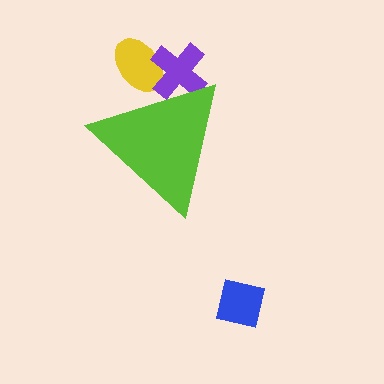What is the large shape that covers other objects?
A lime triangle.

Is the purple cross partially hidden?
Yes, the purple cross is partially hidden behind the lime triangle.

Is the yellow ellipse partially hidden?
Yes, the yellow ellipse is partially hidden behind the lime triangle.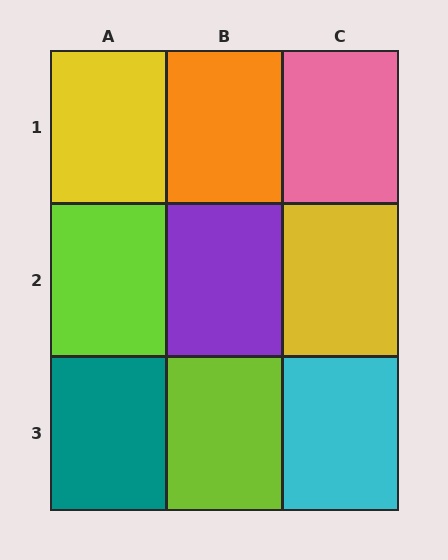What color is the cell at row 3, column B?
Lime.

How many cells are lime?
2 cells are lime.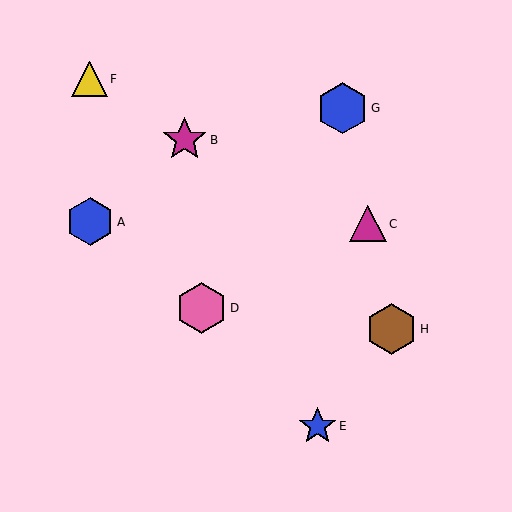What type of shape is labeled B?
Shape B is a magenta star.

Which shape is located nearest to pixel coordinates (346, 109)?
The blue hexagon (labeled G) at (342, 108) is nearest to that location.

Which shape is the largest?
The blue hexagon (labeled G) is the largest.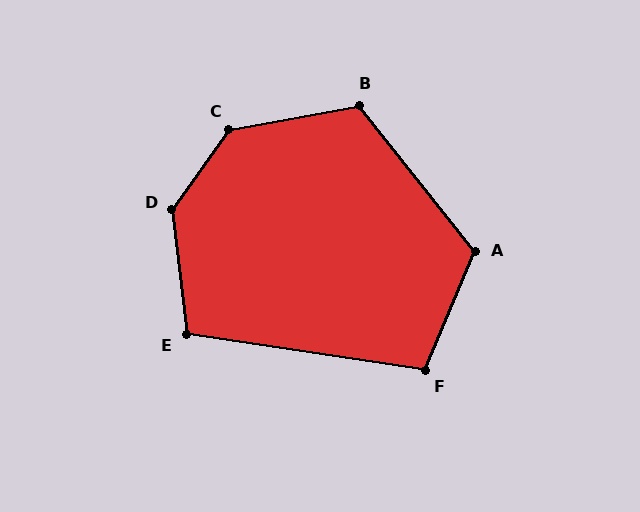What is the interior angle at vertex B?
Approximately 118 degrees (obtuse).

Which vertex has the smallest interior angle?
F, at approximately 104 degrees.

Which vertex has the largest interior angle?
D, at approximately 138 degrees.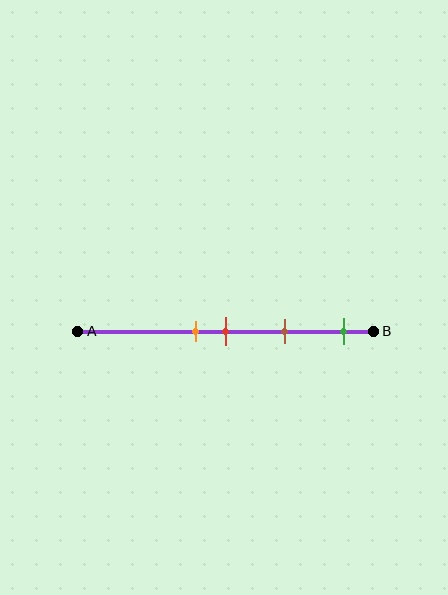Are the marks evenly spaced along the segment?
No, the marks are not evenly spaced.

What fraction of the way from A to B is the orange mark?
The orange mark is approximately 40% (0.4) of the way from A to B.